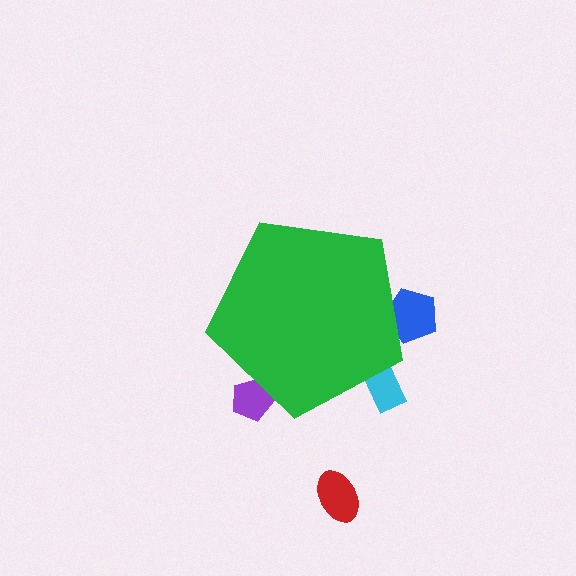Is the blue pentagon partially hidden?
Yes, the blue pentagon is partially hidden behind the green pentagon.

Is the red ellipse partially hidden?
No, the red ellipse is fully visible.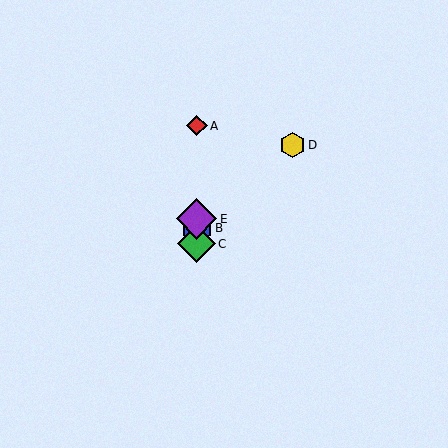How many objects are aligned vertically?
4 objects (A, B, C, E) are aligned vertically.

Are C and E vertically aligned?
Yes, both are at x≈197.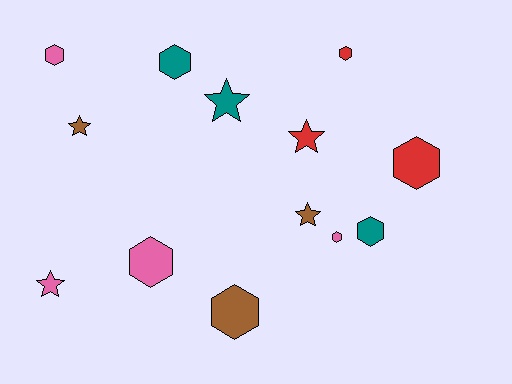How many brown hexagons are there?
There is 1 brown hexagon.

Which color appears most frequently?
Pink, with 4 objects.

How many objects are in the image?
There are 13 objects.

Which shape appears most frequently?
Hexagon, with 8 objects.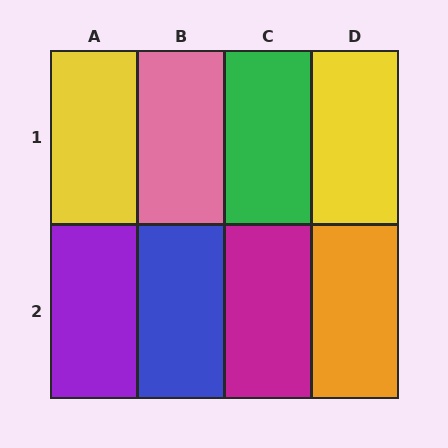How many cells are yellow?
2 cells are yellow.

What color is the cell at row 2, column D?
Orange.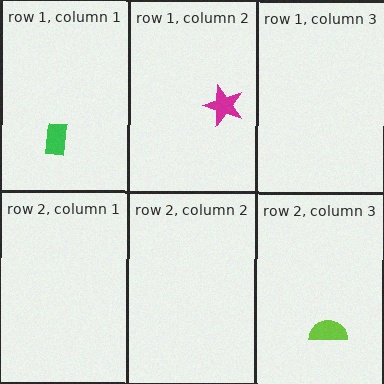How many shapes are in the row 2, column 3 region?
1.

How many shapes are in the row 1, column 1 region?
1.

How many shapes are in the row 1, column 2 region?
1.